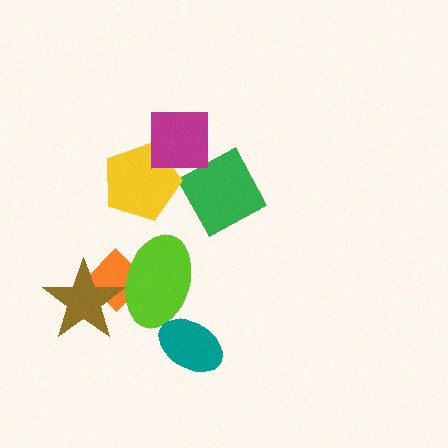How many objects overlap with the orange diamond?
2 objects overlap with the orange diamond.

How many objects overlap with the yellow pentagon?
1 object overlaps with the yellow pentagon.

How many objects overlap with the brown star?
2 objects overlap with the brown star.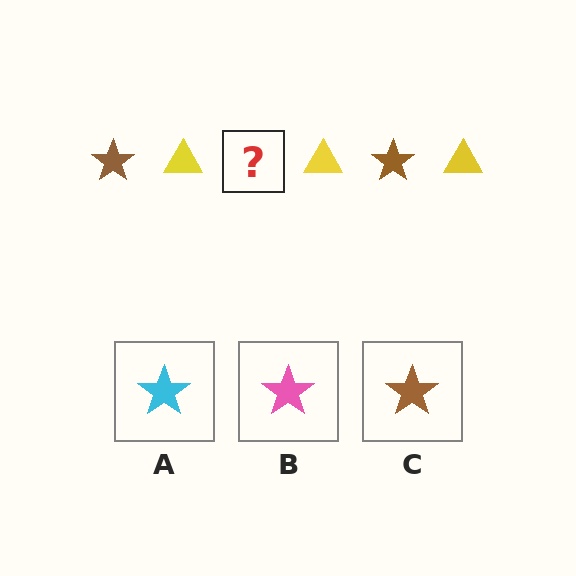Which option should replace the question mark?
Option C.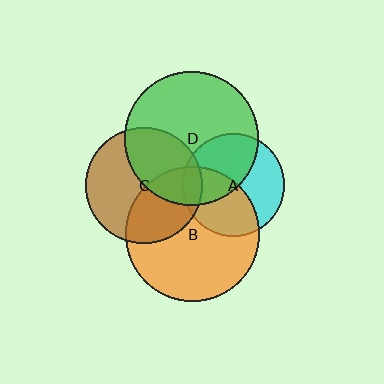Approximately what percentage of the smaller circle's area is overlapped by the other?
Approximately 20%.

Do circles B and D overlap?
Yes.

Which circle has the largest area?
Circle B (orange).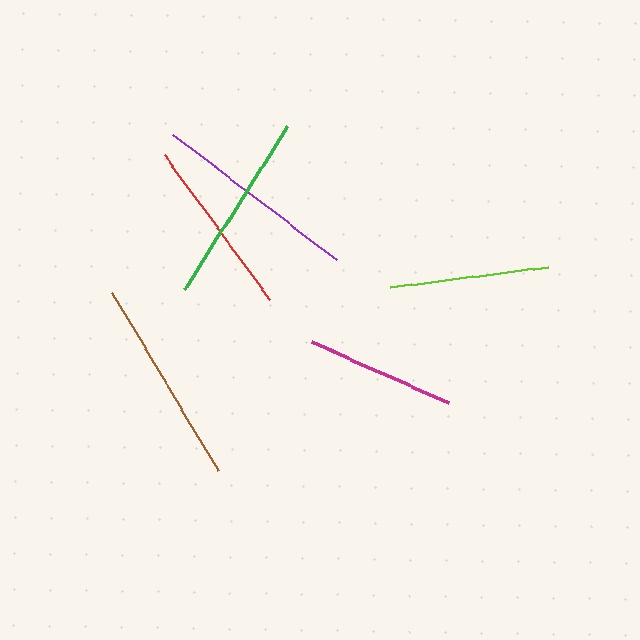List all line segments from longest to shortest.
From longest to shortest: brown, purple, green, red, lime, magenta.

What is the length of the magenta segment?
The magenta segment is approximately 149 pixels long.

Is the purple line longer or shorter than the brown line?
The brown line is longer than the purple line.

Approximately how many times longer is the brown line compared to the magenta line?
The brown line is approximately 1.4 times the length of the magenta line.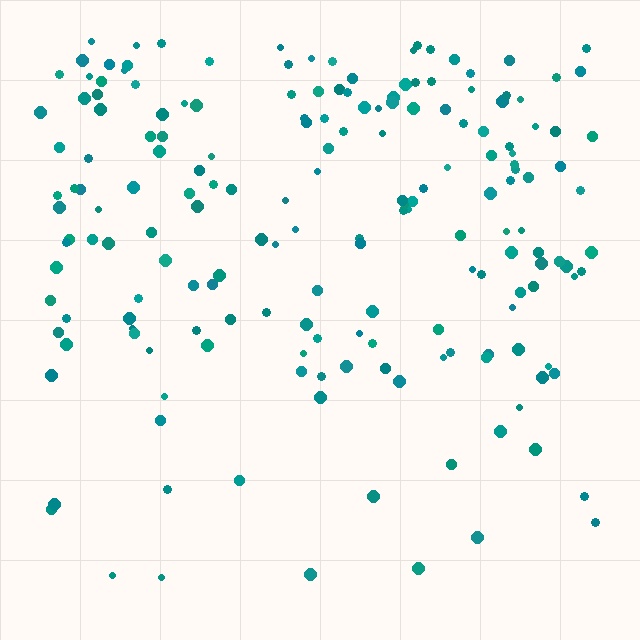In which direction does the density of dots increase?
From bottom to top, with the top side densest.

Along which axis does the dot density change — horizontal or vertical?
Vertical.